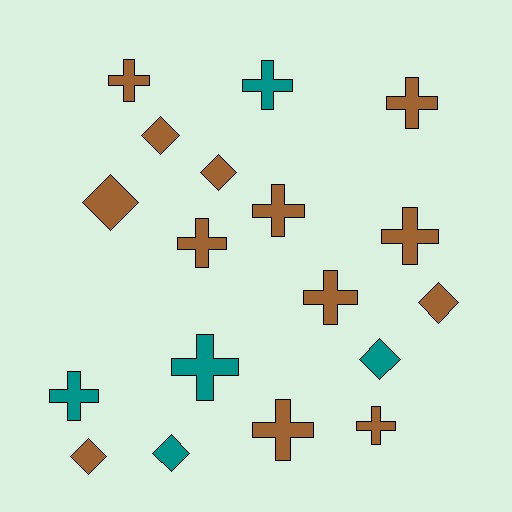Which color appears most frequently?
Brown, with 13 objects.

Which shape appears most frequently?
Cross, with 11 objects.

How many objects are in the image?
There are 18 objects.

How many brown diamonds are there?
There are 5 brown diamonds.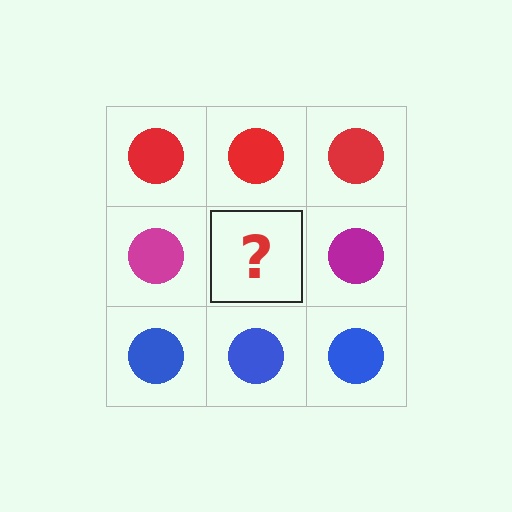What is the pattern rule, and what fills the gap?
The rule is that each row has a consistent color. The gap should be filled with a magenta circle.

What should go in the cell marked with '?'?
The missing cell should contain a magenta circle.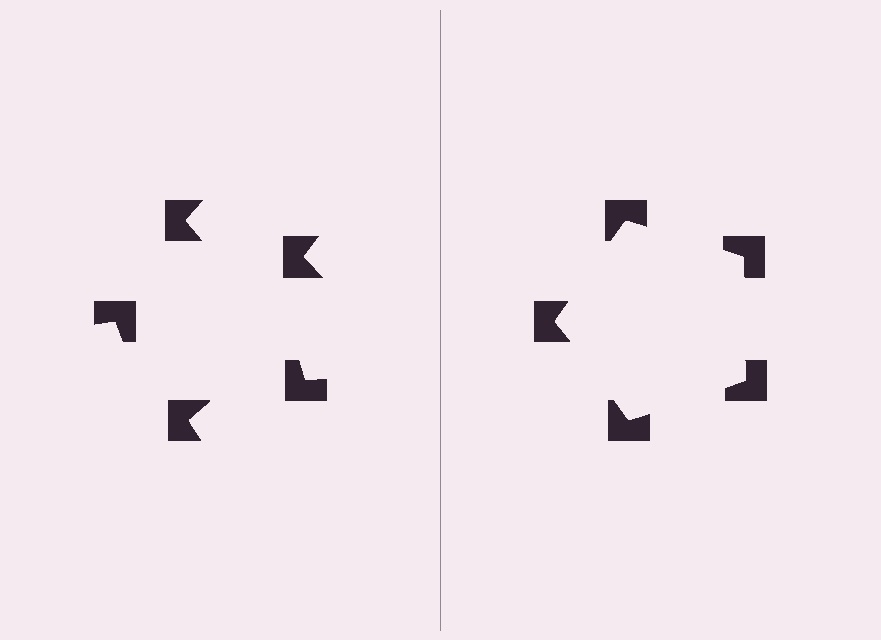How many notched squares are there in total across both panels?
10 — 5 on each side.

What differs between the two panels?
The notched squares are positioned identically on both sides; only the wedge orientations differ. On the right they align to a pentagon; on the left they are misaligned.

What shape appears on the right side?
An illusory pentagon.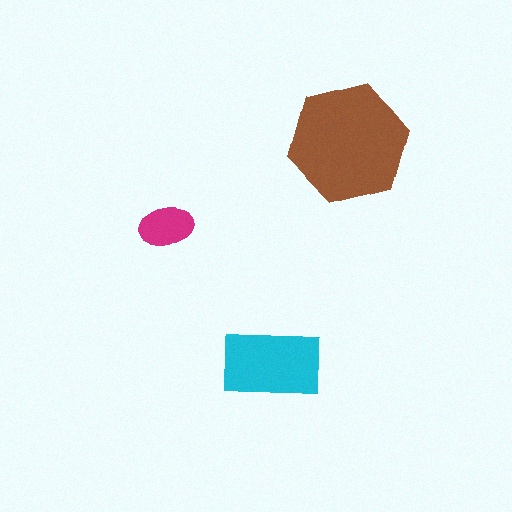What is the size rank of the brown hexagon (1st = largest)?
1st.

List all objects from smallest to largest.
The magenta ellipse, the cyan rectangle, the brown hexagon.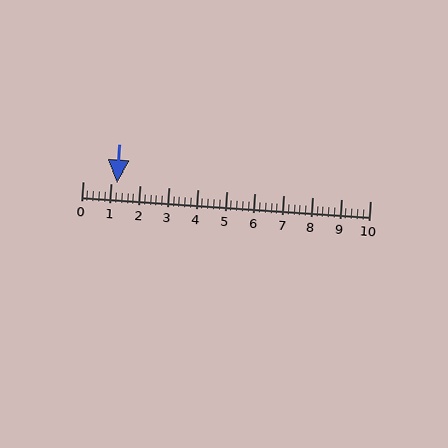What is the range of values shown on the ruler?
The ruler shows values from 0 to 10.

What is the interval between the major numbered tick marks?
The major tick marks are spaced 1 units apart.